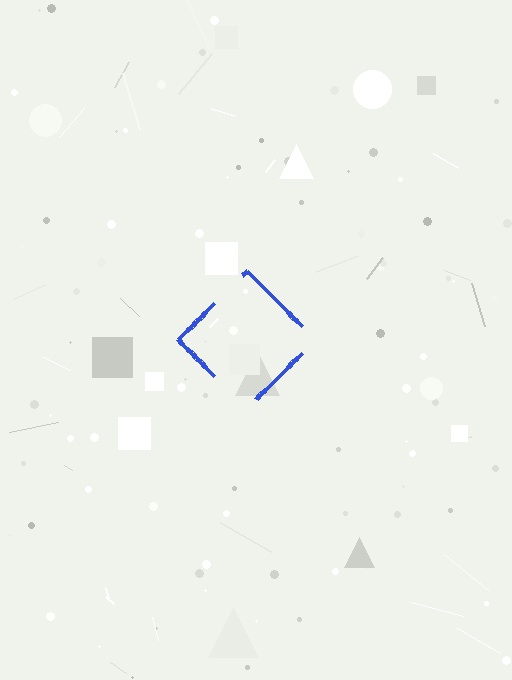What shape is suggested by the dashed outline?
The dashed outline suggests a diamond.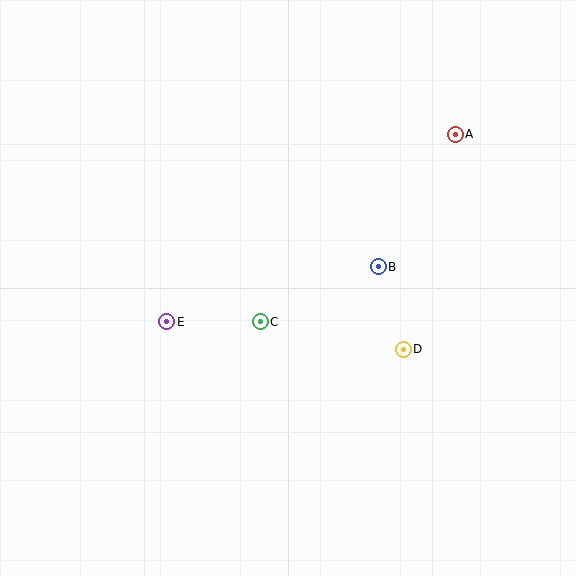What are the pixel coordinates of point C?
Point C is at (260, 322).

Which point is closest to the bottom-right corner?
Point D is closest to the bottom-right corner.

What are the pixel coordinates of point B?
Point B is at (378, 267).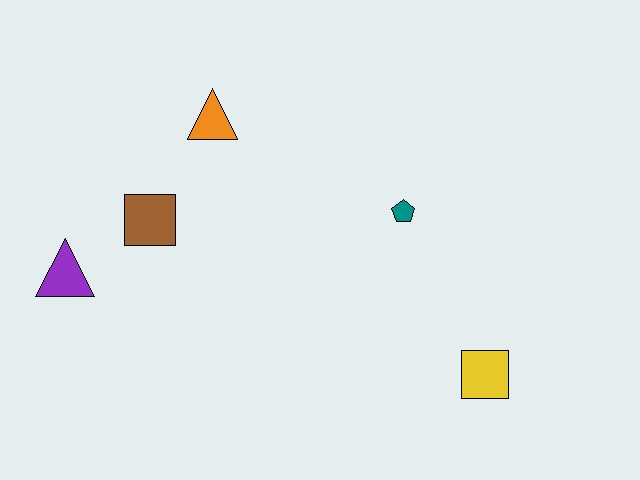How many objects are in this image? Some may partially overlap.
There are 5 objects.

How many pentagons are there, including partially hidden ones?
There is 1 pentagon.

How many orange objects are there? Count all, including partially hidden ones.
There is 1 orange object.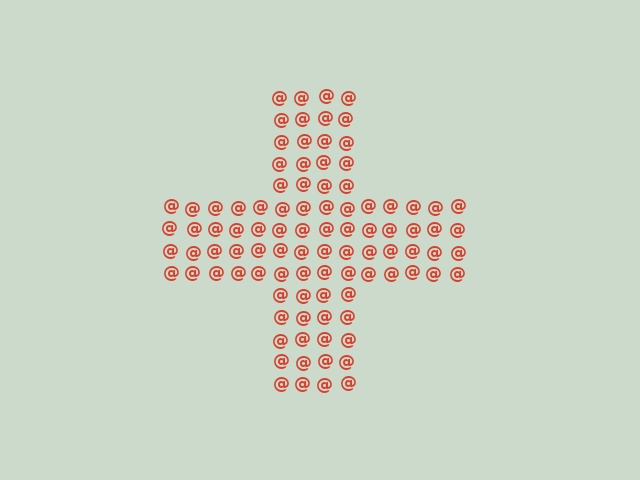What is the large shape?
The large shape is a cross.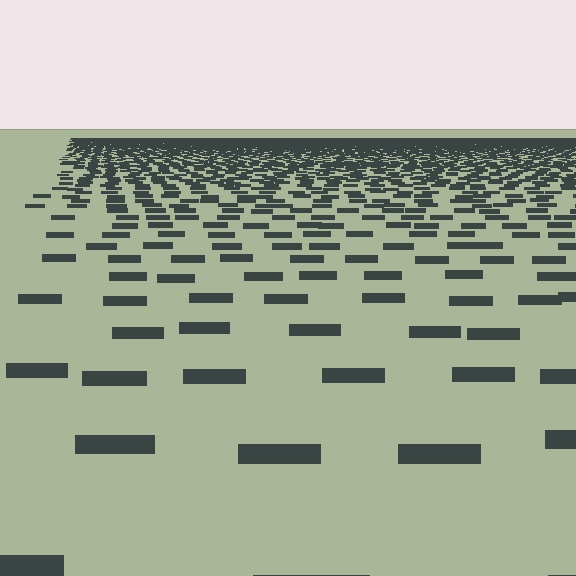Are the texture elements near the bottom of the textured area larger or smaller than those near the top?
Larger. Near the bottom, elements are closer to the viewer and appear at a bigger on-screen size.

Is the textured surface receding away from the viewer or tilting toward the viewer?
The surface is receding away from the viewer. Texture elements get smaller and denser toward the top.